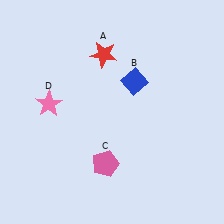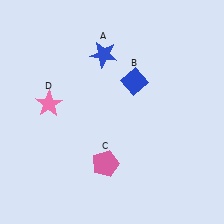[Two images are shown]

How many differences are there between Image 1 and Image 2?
There is 1 difference between the two images.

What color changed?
The star (A) changed from red in Image 1 to blue in Image 2.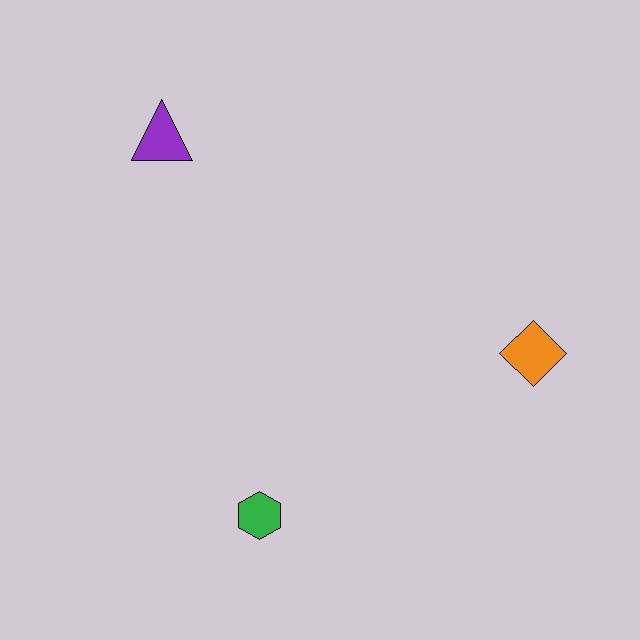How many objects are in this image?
There are 3 objects.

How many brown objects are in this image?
There are no brown objects.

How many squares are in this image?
There are no squares.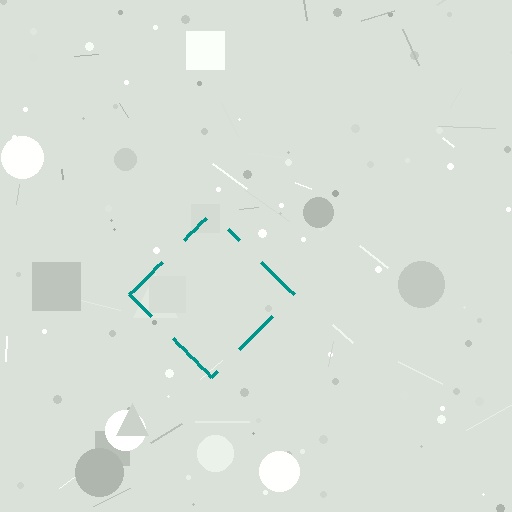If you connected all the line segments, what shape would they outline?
They would outline a diamond.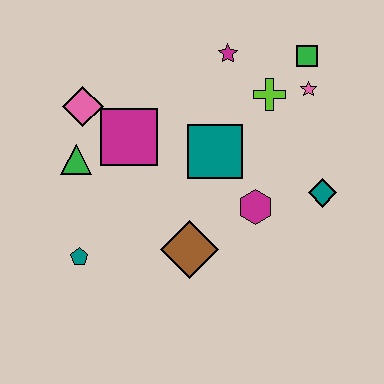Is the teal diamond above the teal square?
No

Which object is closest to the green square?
The pink star is closest to the green square.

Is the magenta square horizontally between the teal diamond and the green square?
No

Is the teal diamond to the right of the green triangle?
Yes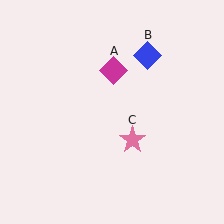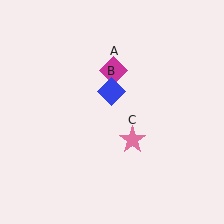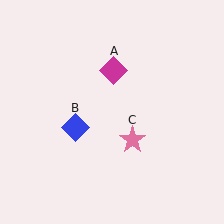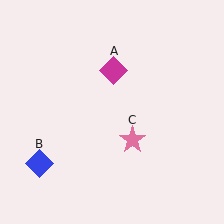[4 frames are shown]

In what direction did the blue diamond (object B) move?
The blue diamond (object B) moved down and to the left.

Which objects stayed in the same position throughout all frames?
Magenta diamond (object A) and pink star (object C) remained stationary.